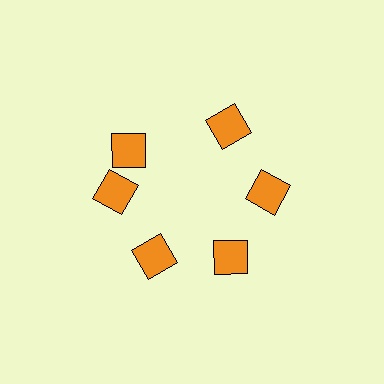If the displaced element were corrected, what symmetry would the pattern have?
It would have 6-fold rotational symmetry — the pattern would map onto itself every 60 degrees.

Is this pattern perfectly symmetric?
No. The 6 orange diamonds are arranged in a ring, but one element near the 11 o'clock position is rotated out of alignment along the ring, breaking the 6-fold rotational symmetry.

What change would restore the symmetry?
The symmetry would be restored by rotating it back into even spacing with its neighbors so that all 6 diamonds sit at equal angles and equal distance from the center.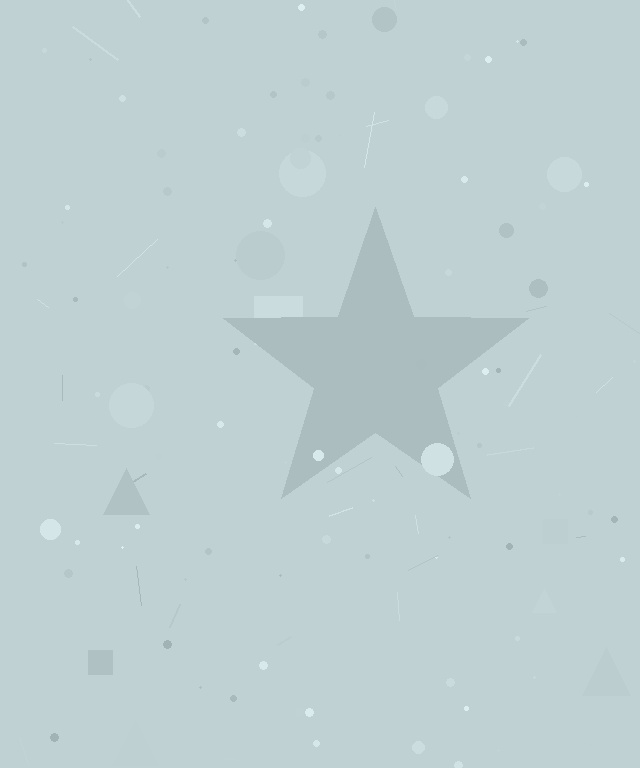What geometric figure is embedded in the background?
A star is embedded in the background.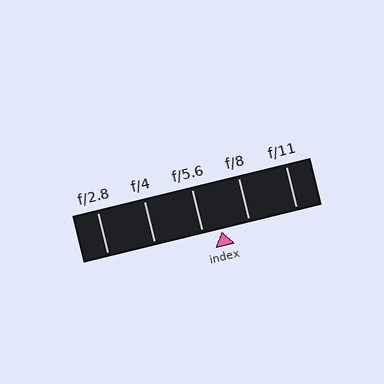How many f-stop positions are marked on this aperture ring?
There are 5 f-stop positions marked.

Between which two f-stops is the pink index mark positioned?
The index mark is between f/5.6 and f/8.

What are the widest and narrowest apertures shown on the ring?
The widest aperture shown is f/2.8 and the narrowest is f/11.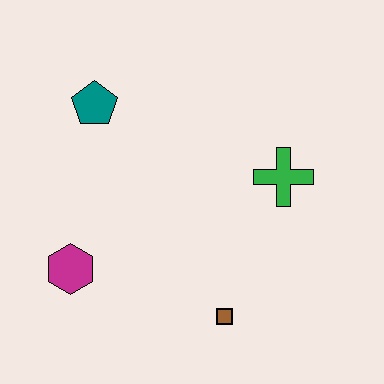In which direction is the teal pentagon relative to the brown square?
The teal pentagon is above the brown square.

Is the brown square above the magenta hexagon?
No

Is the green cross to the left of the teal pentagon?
No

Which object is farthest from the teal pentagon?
The brown square is farthest from the teal pentagon.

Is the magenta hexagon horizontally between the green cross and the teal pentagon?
No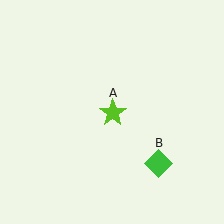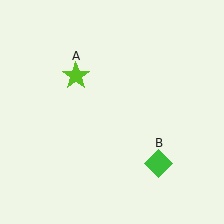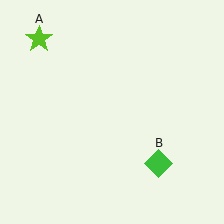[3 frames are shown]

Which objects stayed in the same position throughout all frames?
Green diamond (object B) remained stationary.